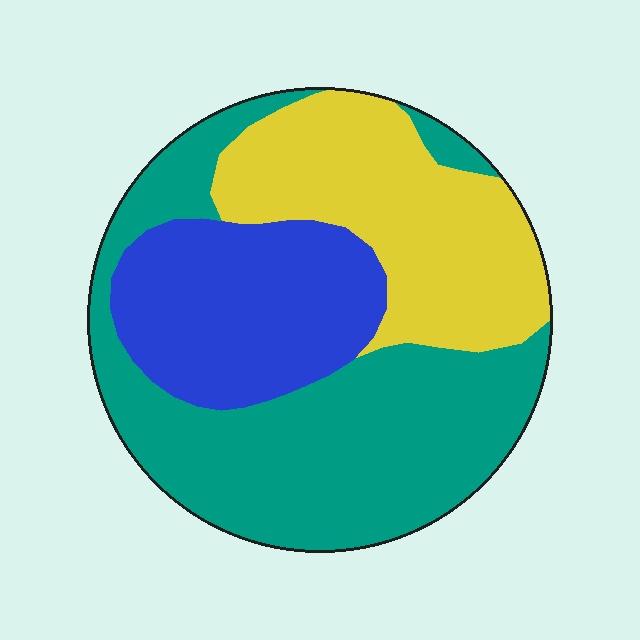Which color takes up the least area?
Blue, at roughly 25%.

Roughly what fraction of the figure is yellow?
Yellow covers around 30% of the figure.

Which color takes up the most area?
Teal, at roughly 45%.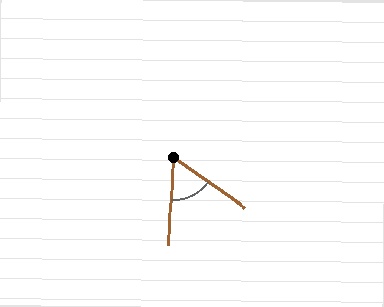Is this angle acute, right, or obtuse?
It is acute.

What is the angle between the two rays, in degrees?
Approximately 58 degrees.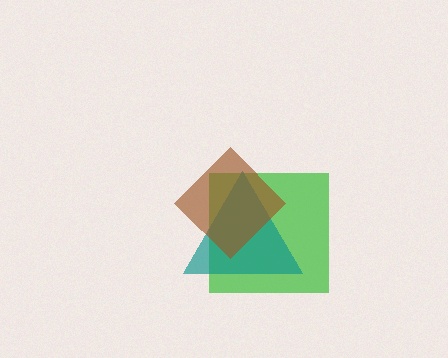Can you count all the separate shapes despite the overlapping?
Yes, there are 3 separate shapes.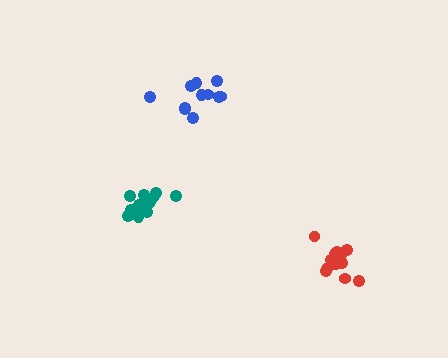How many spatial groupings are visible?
There are 3 spatial groupings.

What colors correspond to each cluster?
The clusters are colored: teal, blue, red.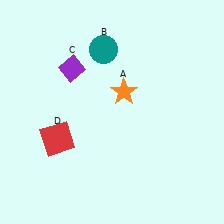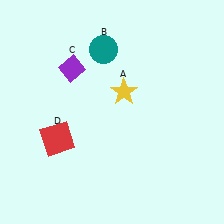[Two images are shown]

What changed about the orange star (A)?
In Image 1, A is orange. In Image 2, it changed to yellow.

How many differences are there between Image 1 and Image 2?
There is 1 difference between the two images.